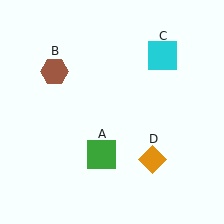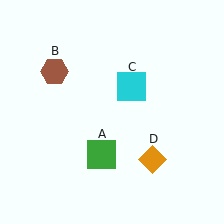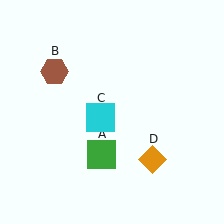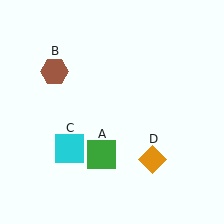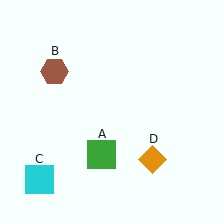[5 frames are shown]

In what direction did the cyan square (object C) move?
The cyan square (object C) moved down and to the left.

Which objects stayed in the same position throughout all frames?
Green square (object A) and brown hexagon (object B) and orange diamond (object D) remained stationary.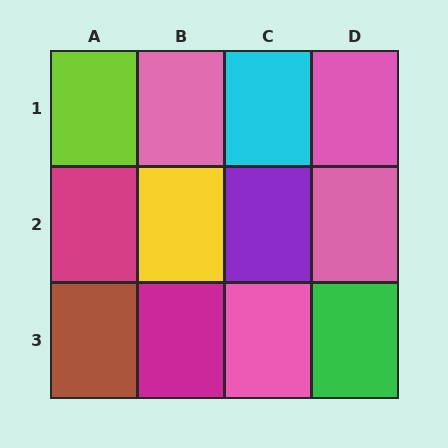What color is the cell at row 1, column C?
Cyan.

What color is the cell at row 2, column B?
Yellow.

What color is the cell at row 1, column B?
Pink.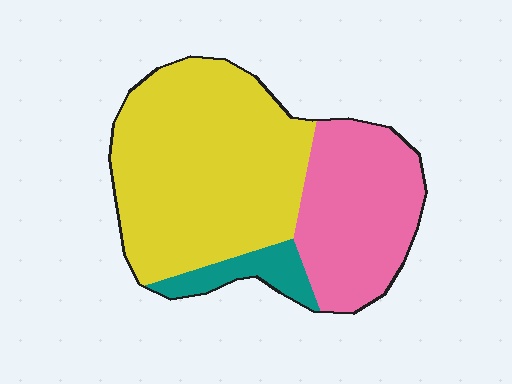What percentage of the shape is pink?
Pink takes up about one third (1/3) of the shape.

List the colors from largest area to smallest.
From largest to smallest: yellow, pink, teal.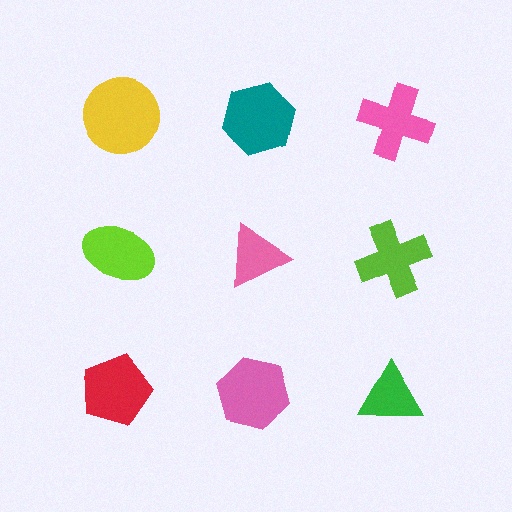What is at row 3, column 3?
A green triangle.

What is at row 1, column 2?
A teal hexagon.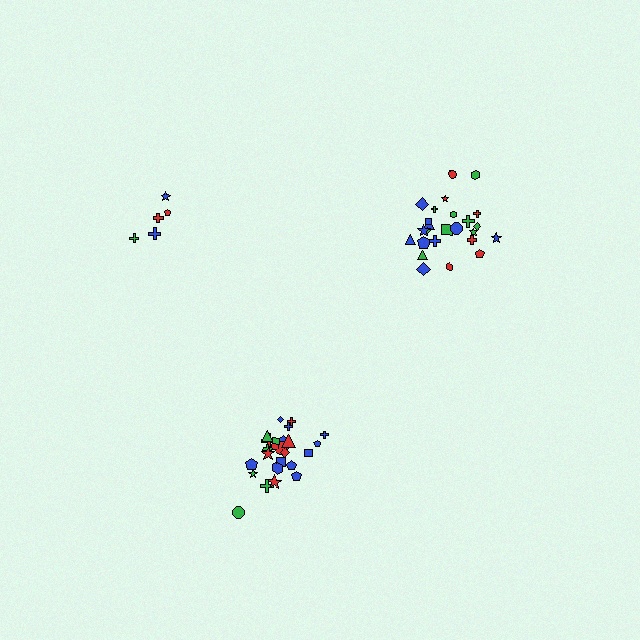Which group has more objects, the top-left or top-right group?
The top-right group.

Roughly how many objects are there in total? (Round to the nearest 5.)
Roughly 55 objects in total.